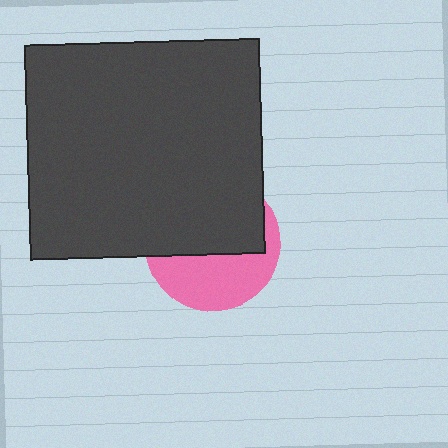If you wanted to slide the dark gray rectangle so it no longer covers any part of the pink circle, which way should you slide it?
Slide it up — that is the most direct way to separate the two shapes.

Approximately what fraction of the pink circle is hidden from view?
Roughly 58% of the pink circle is hidden behind the dark gray rectangle.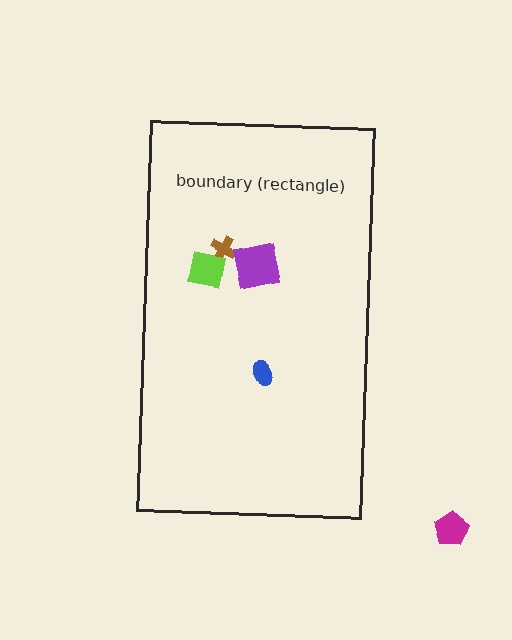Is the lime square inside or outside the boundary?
Inside.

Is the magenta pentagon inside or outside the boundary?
Outside.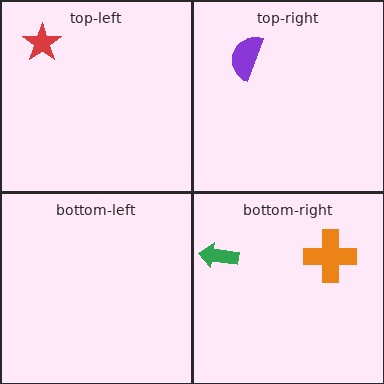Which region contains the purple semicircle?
The top-right region.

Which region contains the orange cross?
The bottom-right region.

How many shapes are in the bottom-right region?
2.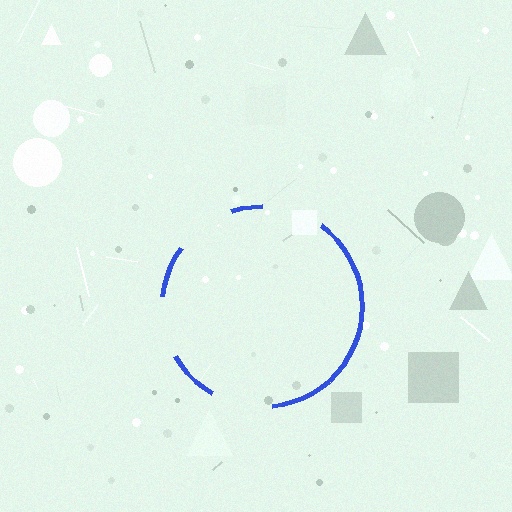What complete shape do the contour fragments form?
The contour fragments form a circle.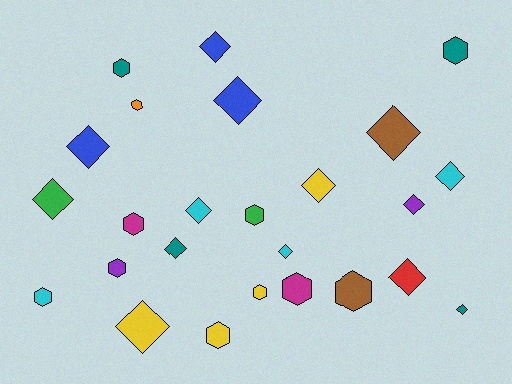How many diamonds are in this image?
There are 14 diamonds.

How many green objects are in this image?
There are 2 green objects.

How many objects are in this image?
There are 25 objects.